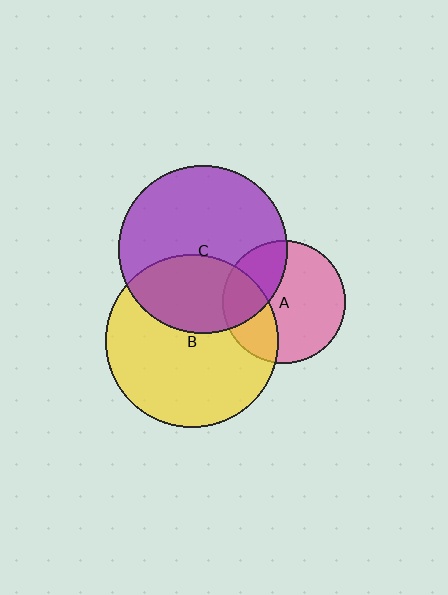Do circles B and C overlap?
Yes.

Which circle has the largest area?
Circle B (yellow).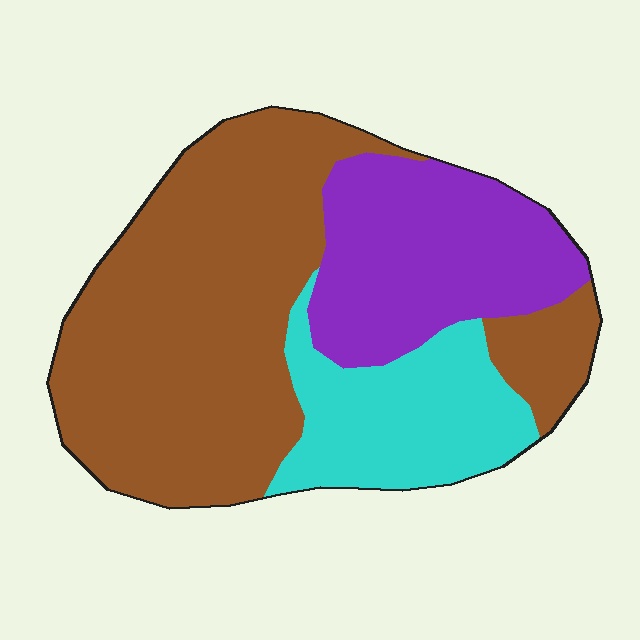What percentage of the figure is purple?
Purple covers about 25% of the figure.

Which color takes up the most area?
Brown, at roughly 55%.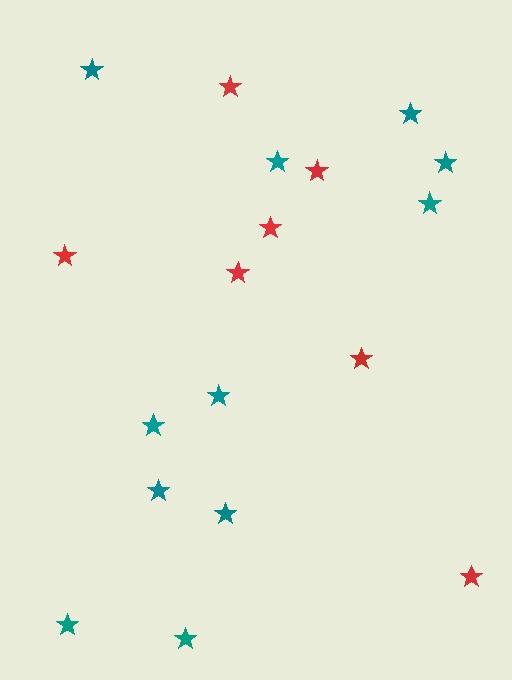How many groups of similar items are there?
There are 2 groups: one group of teal stars (11) and one group of red stars (7).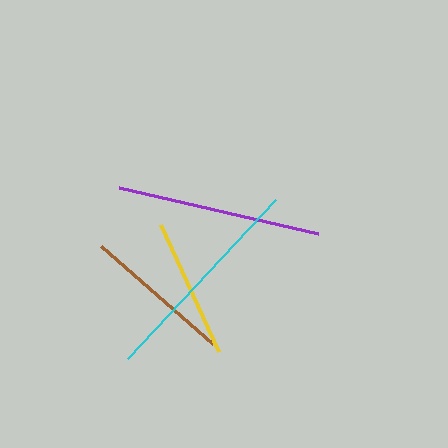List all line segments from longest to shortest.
From longest to shortest: cyan, purple, brown, yellow.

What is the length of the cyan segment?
The cyan segment is approximately 217 pixels long.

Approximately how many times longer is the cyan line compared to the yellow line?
The cyan line is approximately 1.6 times the length of the yellow line.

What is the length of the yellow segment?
The yellow segment is approximately 139 pixels long.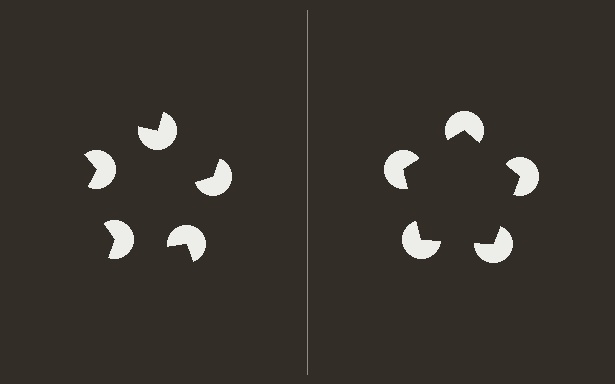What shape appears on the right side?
An illusory pentagon.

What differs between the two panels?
The pac-man discs are positioned identically on both sides; only the wedge orientations differ. On the right they align to a pentagon; on the left they are misaligned.